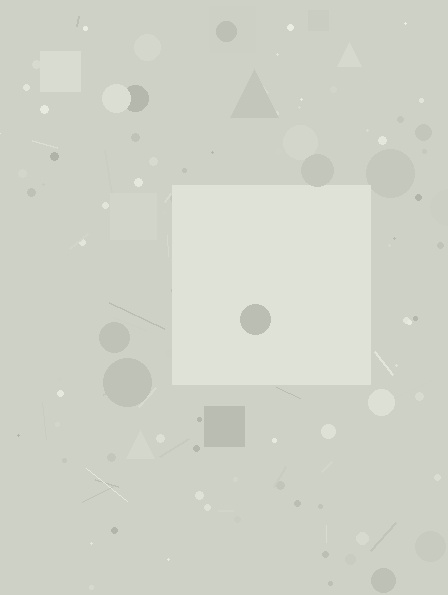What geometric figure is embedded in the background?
A square is embedded in the background.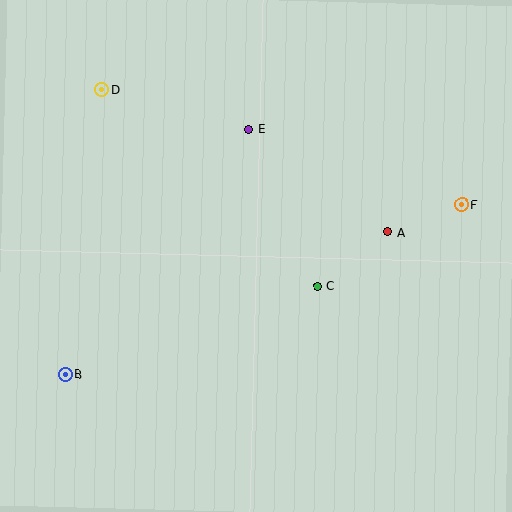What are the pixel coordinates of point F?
Point F is at (462, 205).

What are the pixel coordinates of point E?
Point E is at (249, 129).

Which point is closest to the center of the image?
Point C at (317, 286) is closest to the center.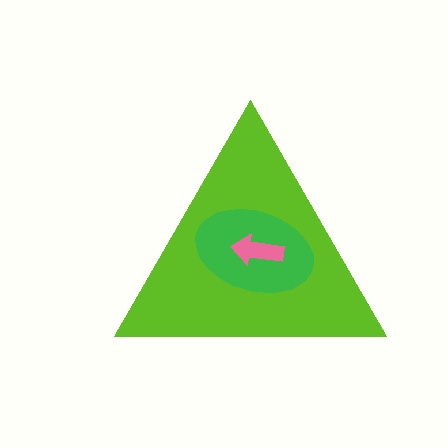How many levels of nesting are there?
3.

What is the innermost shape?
The pink arrow.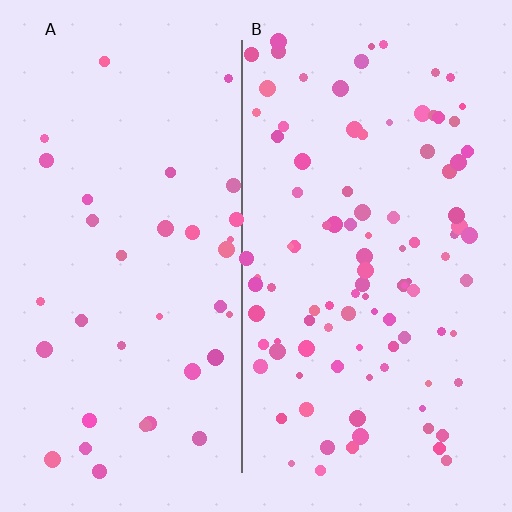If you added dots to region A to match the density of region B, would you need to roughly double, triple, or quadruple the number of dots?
Approximately triple.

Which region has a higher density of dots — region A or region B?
B (the right).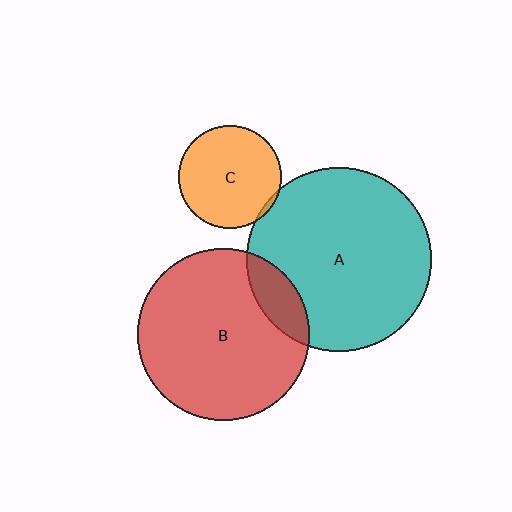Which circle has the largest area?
Circle A (teal).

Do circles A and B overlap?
Yes.